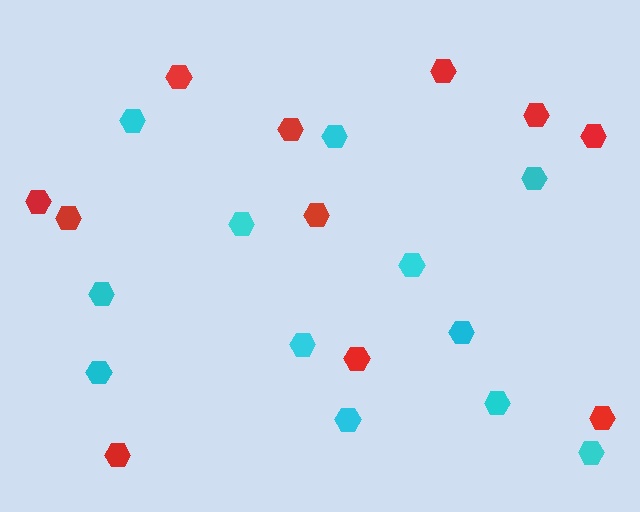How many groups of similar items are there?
There are 2 groups: one group of cyan hexagons (12) and one group of red hexagons (11).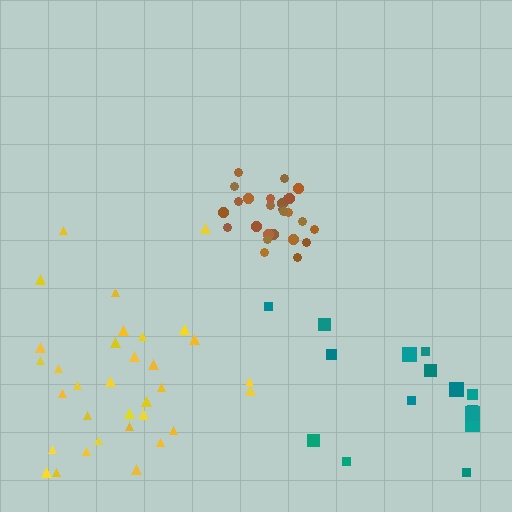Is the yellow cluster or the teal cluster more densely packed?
Yellow.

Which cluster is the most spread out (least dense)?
Teal.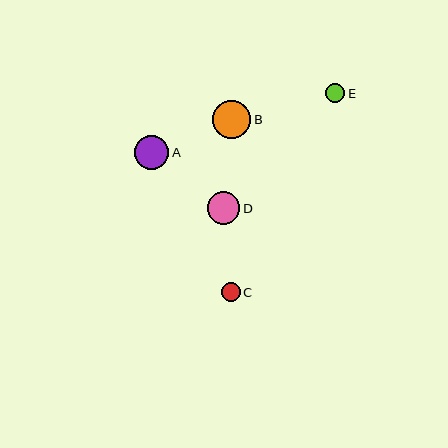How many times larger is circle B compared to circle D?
Circle B is approximately 1.2 times the size of circle D.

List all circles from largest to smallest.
From largest to smallest: B, A, D, E, C.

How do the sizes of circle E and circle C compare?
Circle E and circle C are approximately the same size.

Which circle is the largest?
Circle B is the largest with a size of approximately 38 pixels.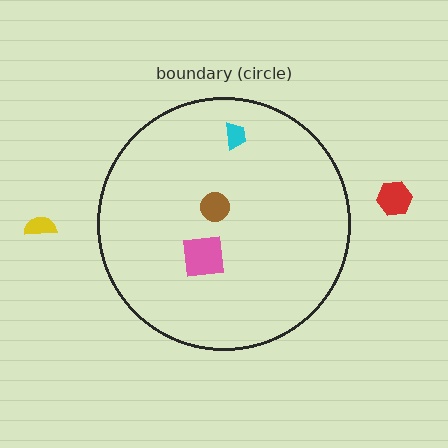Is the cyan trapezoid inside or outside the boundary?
Inside.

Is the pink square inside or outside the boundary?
Inside.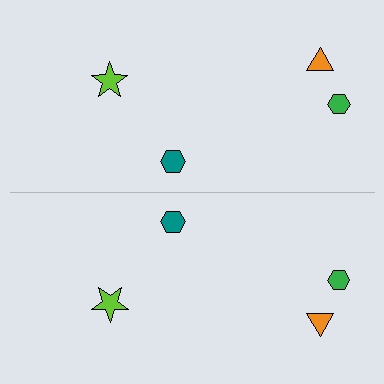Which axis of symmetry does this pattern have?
The pattern has a horizontal axis of symmetry running through the center of the image.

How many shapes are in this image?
There are 8 shapes in this image.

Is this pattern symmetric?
Yes, this pattern has bilateral (reflection) symmetry.